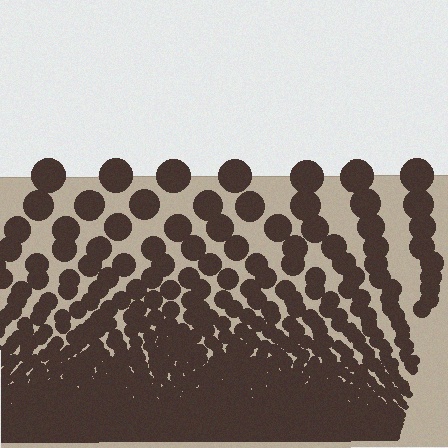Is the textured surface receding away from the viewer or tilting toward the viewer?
The surface appears to tilt toward the viewer. Texture elements get larger and sparser toward the top.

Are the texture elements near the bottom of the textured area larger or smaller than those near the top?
Smaller. The gradient is inverted — elements near the bottom are smaller and denser.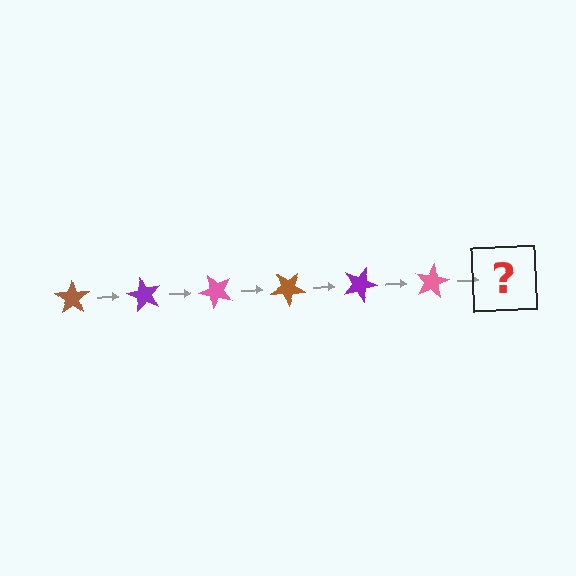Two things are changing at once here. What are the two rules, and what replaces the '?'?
The two rules are that it rotates 60 degrees each step and the color cycles through brown, purple, and pink. The '?' should be a brown star, rotated 360 degrees from the start.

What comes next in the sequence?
The next element should be a brown star, rotated 360 degrees from the start.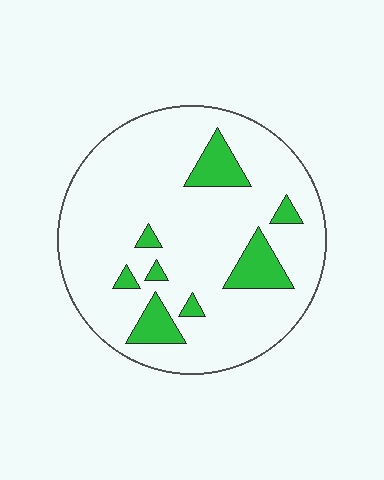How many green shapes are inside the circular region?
8.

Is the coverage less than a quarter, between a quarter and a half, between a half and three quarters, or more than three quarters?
Less than a quarter.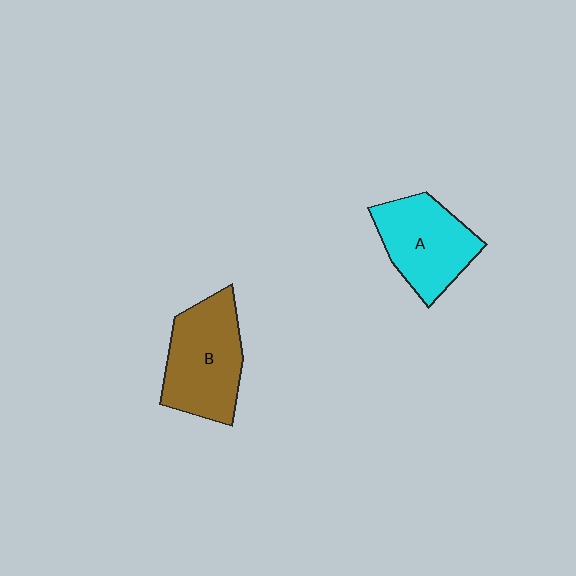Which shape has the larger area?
Shape B (brown).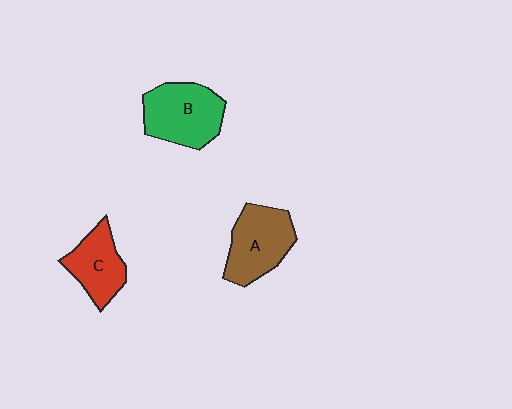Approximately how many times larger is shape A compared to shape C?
Approximately 1.3 times.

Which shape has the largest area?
Shape B (green).